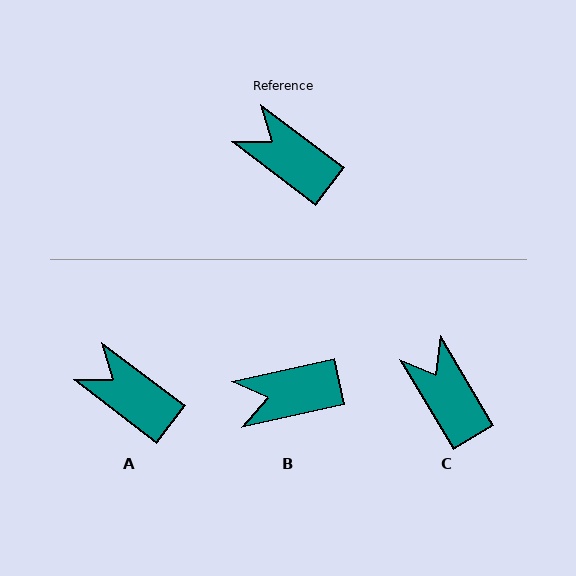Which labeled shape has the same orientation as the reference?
A.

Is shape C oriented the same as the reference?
No, it is off by about 22 degrees.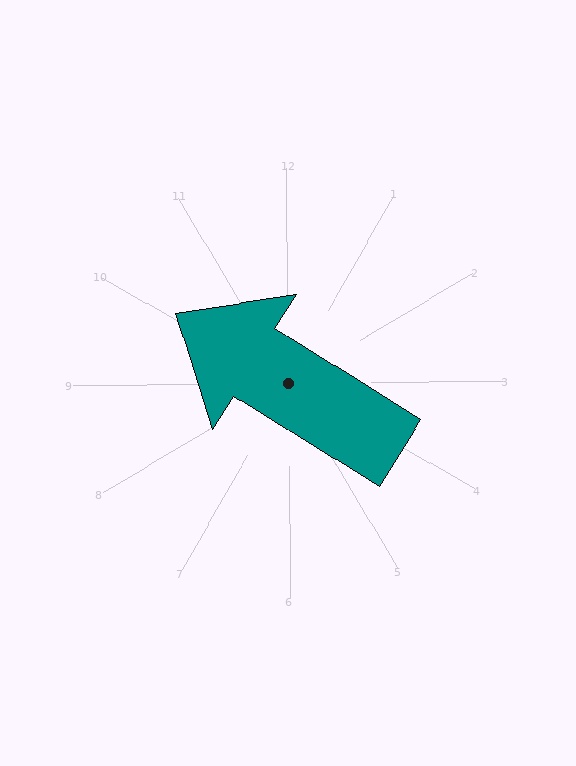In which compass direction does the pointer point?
Northwest.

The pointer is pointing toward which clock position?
Roughly 10 o'clock.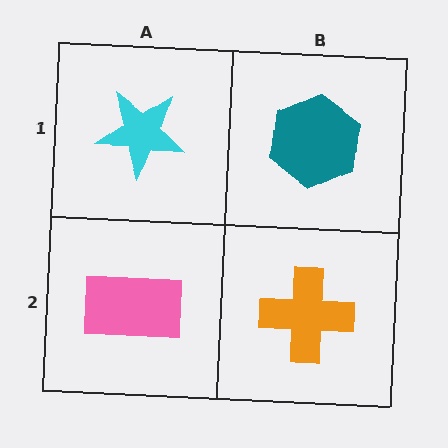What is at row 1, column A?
A cyan star.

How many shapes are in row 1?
2 shapes.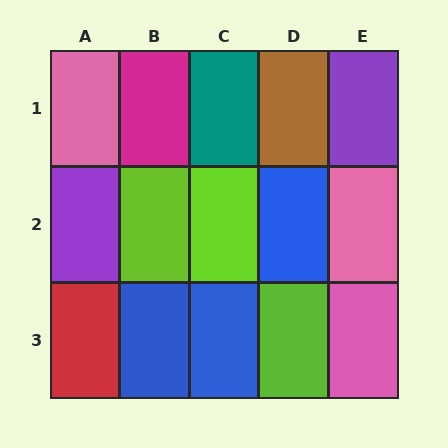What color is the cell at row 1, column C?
Teal.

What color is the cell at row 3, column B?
Blue.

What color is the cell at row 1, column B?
Magenta.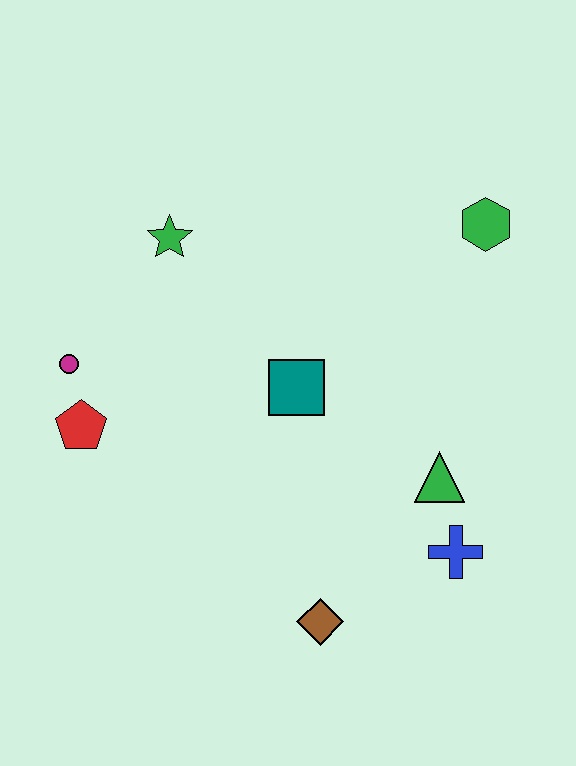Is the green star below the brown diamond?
No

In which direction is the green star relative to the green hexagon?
The green star is to the left of the green hexagon.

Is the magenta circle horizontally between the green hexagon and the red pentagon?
No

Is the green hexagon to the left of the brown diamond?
No